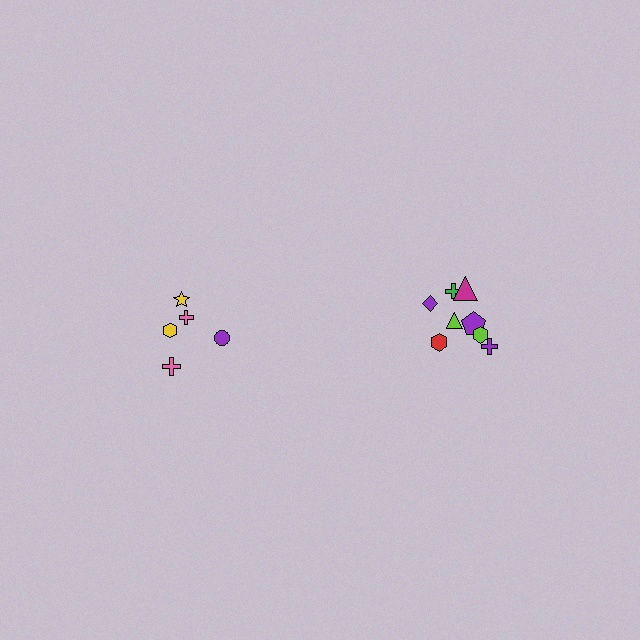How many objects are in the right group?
There are 8 objects.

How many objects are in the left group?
There are 5 objects.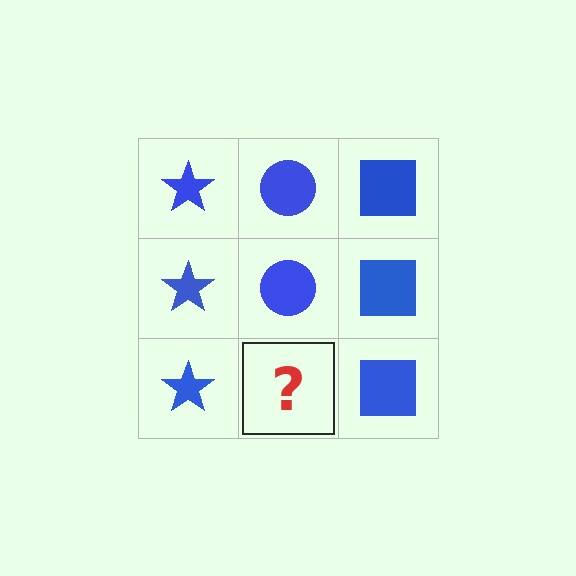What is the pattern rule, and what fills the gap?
The rule is that each column has a consistent shape. The gap should be filled with a blue circle.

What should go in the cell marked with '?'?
The missing cell should contain a blue circle.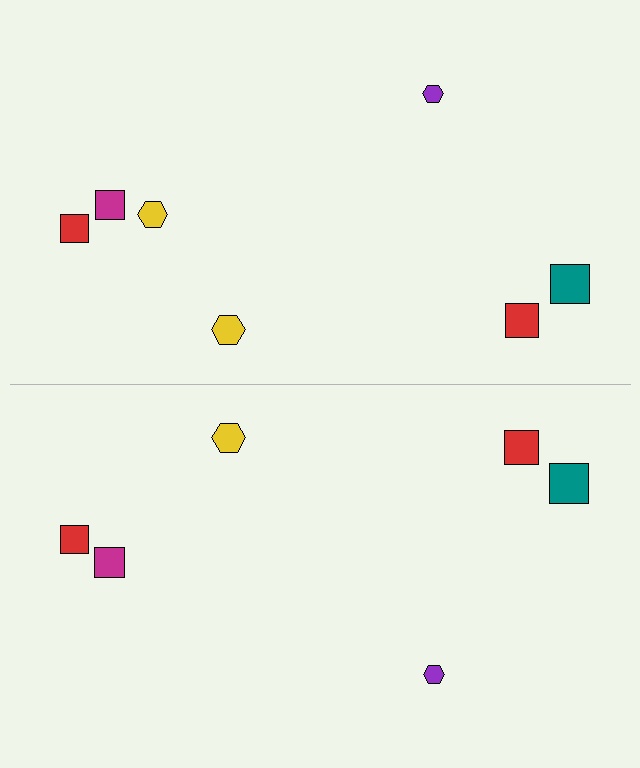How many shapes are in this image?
There are 13 shapes in this image.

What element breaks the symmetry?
A yellow hexagon is missing from the bottom side.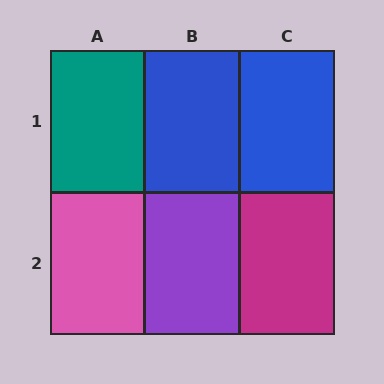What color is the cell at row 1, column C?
Blue.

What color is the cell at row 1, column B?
Blue.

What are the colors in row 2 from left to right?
Pink, purple, magenta.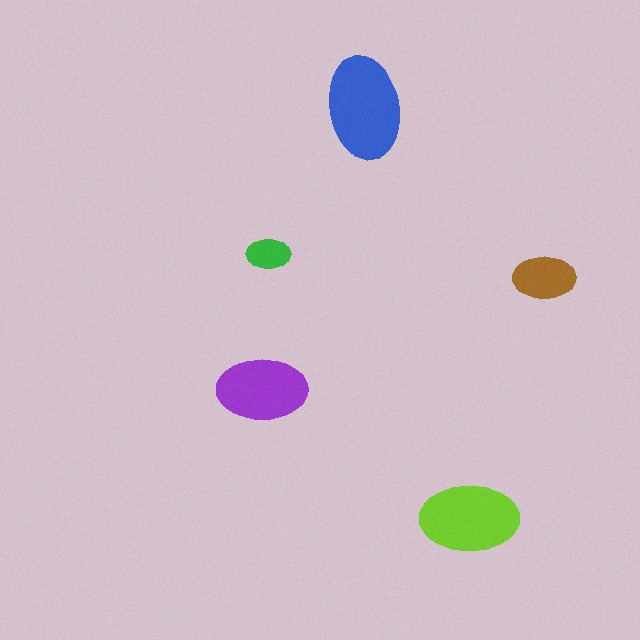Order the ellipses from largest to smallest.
the blue one, the lime one, the purple one, the brown one, the green one.